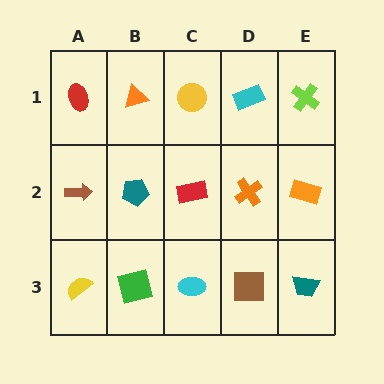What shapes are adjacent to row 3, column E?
An orange rectangle (row 2, column E), a brown square (row 3, column D).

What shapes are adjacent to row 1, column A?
A brown arrow (row 2, column A), an orange triangle (row 1, column B).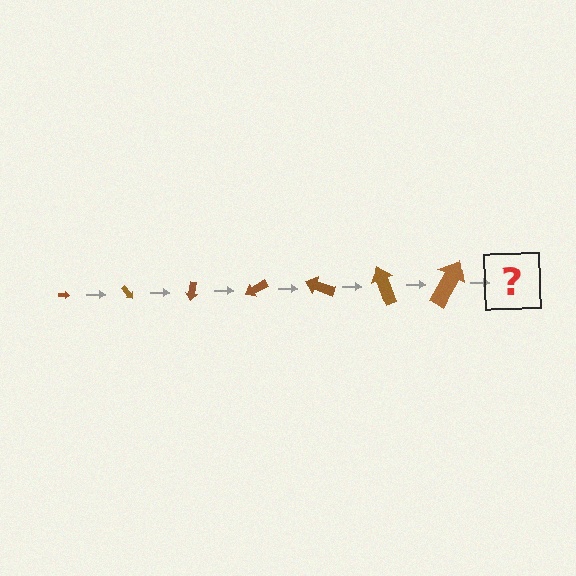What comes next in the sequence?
The next element should be an arrow, larger than the previous one and rotated 350 degrees from the start.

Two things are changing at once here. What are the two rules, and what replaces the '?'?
The two rules are that the arrow grows larger each step and it rotates 50 degrees each step. The '?' should be an arrow, larger than the previous one and rotated 350 degrees from the start.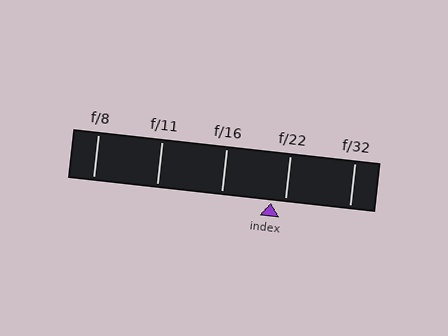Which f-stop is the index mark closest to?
The index mark is closest to f/22.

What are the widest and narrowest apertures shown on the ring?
The widest aperture shown is f/8 and the narrowest is f/32.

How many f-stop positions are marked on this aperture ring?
There are 5 f-stop positions marked.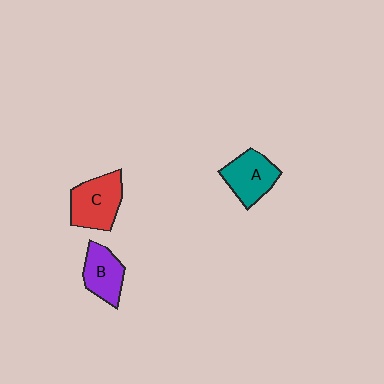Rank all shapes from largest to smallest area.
From largest to smallest: C (red), A (teal), B (purple).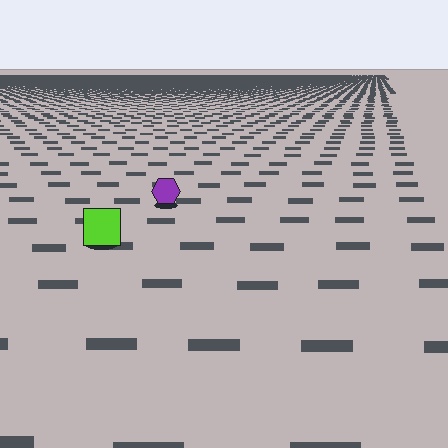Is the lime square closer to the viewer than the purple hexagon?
Yes. The lime square is closer — you can tell from the texture gradient: the ground texture is coarser near it.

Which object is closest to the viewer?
The lime square is closest. The texture marks near it are larger and more spread out.